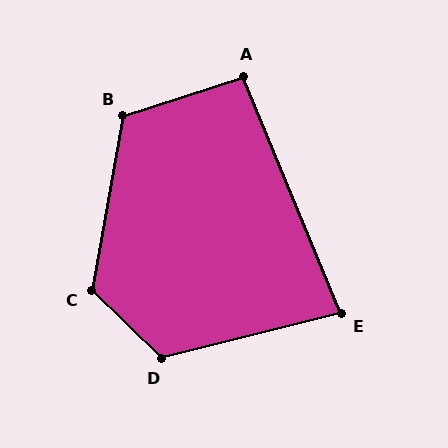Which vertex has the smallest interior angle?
E, at approximately 81 degrees.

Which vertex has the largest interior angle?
C, at approximately 124 degrees.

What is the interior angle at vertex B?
Approximately 118 degrees (obtuse).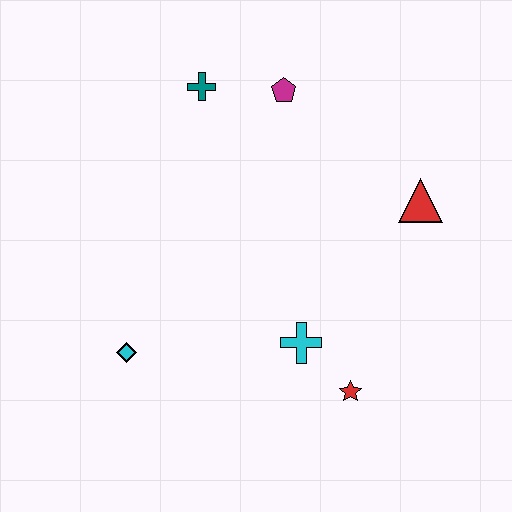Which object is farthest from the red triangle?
The cyan diamond is farthest from the red triangle.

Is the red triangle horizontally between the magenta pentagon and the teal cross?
No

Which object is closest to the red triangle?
The magenta pentagon is closest to the red triangle.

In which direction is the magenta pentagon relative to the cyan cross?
The magenta pentagon is above the cyan cross.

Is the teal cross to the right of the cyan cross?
No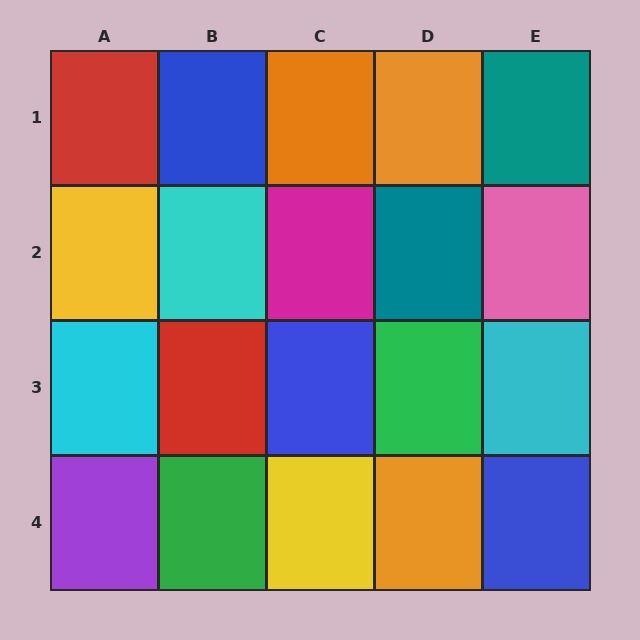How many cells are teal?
2 cells are teal.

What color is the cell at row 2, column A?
Yellow.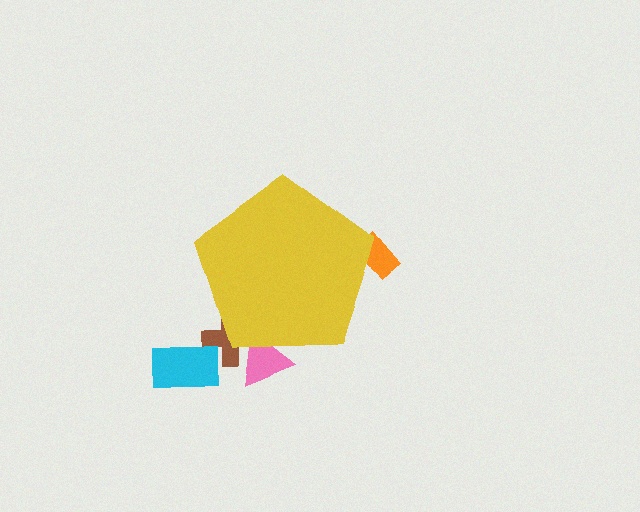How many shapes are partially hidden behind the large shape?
3 shapes are partially hidden.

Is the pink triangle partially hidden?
Yes, the pink triangle is partially hidden behind the yellow pentagon.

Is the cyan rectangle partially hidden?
No, the cyan rectangle is fully visible.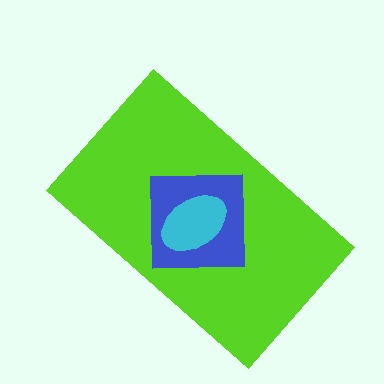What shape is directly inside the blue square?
The cyan ellipse.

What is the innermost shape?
The cyan ellipse.